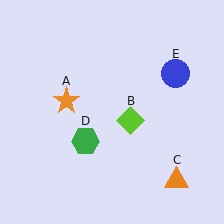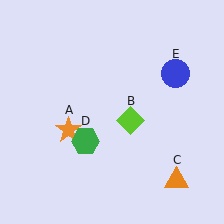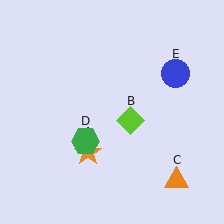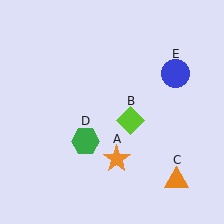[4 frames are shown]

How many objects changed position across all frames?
1 object changed position: orange star (object A).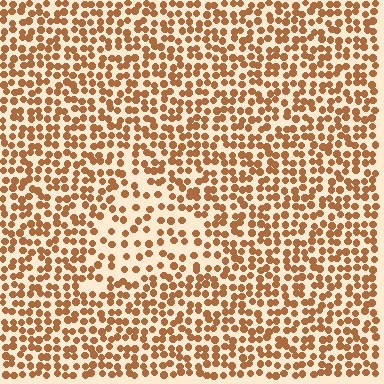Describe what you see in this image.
The image contains small brown elements arranged at two different densities. A triangle-shaped region is visible where the elements are less densely packed than the surrounding area.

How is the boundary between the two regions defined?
The boundary is defined by a change in element density (approximately 1.8x ratio). All elements are the same color, size, and shape.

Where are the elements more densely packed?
The elements are more densely packed outside the triangle boundary.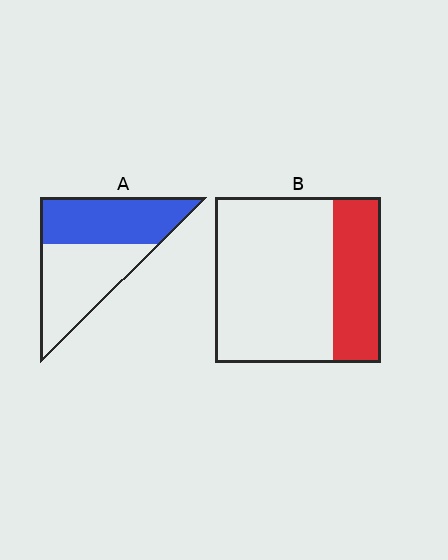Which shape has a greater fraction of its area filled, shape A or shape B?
Shape A.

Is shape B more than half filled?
No.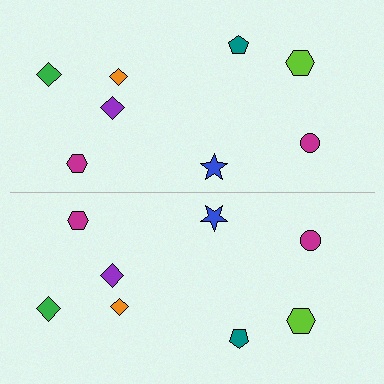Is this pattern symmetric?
Yes, this pattern has bilateral (reflection) symmetry.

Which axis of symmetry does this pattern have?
The pattern has a horizontal axis of symmetry running through the center of the image.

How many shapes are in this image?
There are 16 shapes in this image.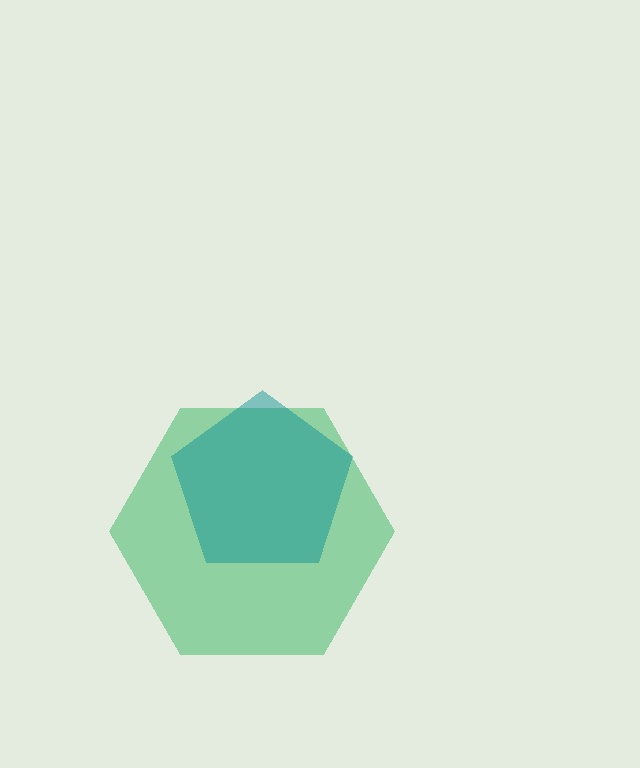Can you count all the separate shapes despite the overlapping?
Yes, there are 2 separate shapes.